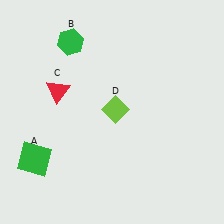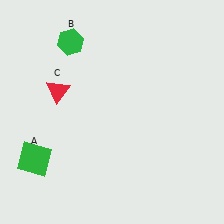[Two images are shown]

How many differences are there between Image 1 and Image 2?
There is 1 difference between the two images.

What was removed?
The lime diamond (D) was removed in Image 2.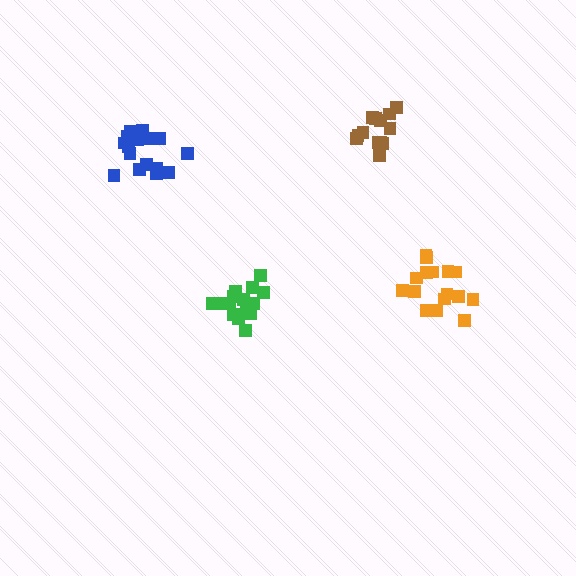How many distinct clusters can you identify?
There are 4 distinct clusters.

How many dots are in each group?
Group 1: 16 dots, Group 2: 14 dots, Group 3: 17 dots, Group 4: 15 dots (62 total).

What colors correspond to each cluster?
The clusters are colored: orange, brown, blue, green.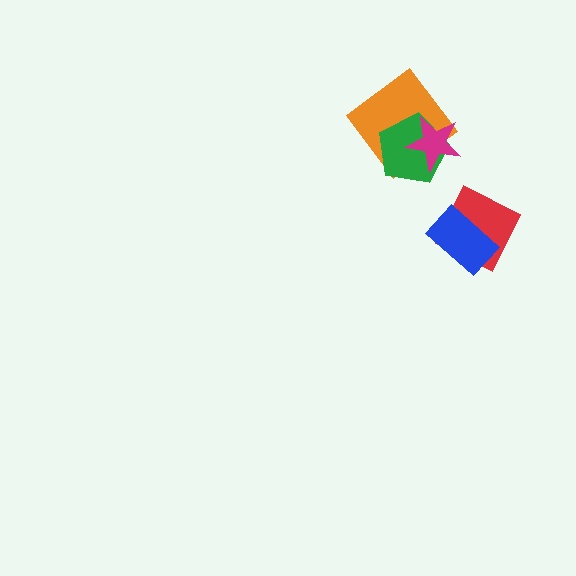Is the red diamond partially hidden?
Yes, it is partially covered by another shape.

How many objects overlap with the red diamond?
1 object overlaps with the red diamond.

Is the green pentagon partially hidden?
Yes, it is partially covered by another shape.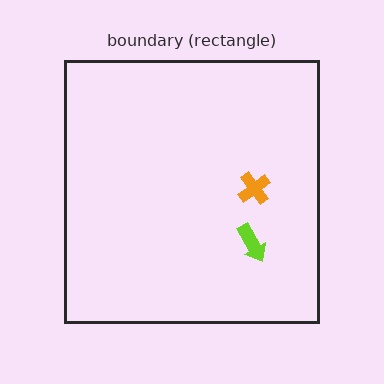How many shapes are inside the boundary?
2 inside, 0 outside.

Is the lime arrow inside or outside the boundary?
Inside.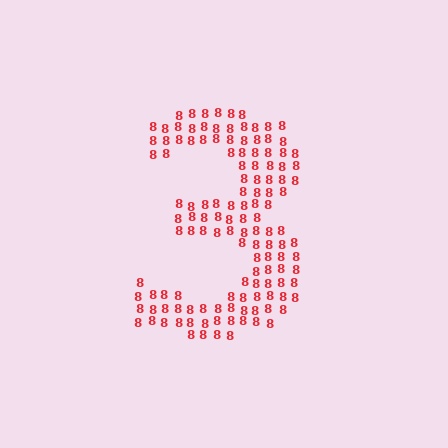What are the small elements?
The small elements are digit 8's.